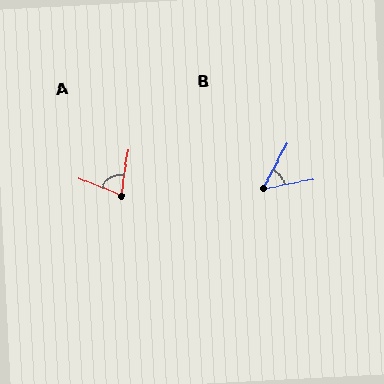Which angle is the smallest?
B, at approximately 51 degrees.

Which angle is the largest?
A, at approximately 77 degrees.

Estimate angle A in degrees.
Approximately 77 degrees.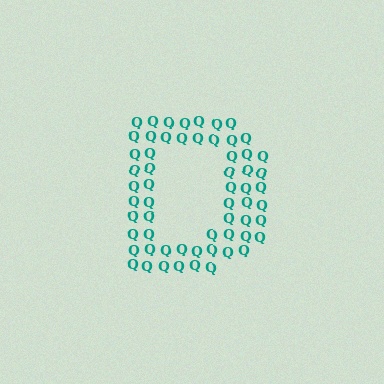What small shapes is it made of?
It is made of small letter Q's.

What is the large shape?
The large shape is the letter D.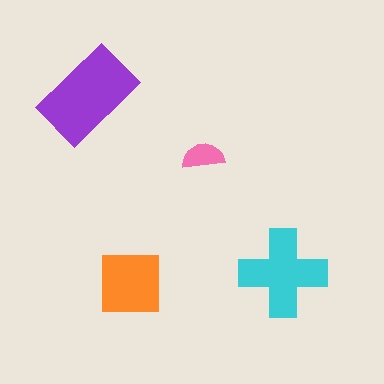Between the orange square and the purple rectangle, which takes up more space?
The purple rectangle.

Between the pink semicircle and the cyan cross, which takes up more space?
The cyan cross.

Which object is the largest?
The purple rectangle.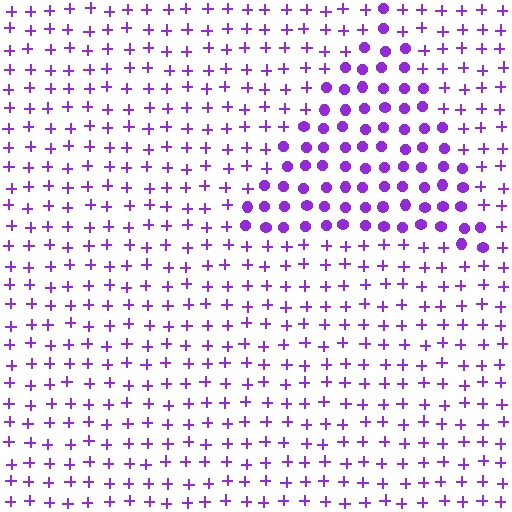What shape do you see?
I see a triangle.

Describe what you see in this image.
The image is filled with small purple elements arranged in a uniform grid. A triangle-shaped region contains circles, while the surrounding area contains plus signs. The boundary is defined purely by the change in element shape.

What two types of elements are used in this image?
The image uses circles inside the triangle region and plus signs outside it.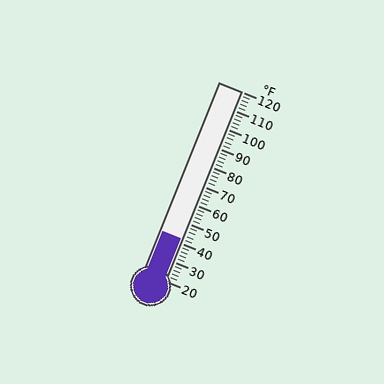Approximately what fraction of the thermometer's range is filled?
The thermometer is filled to approximately 20% of its range.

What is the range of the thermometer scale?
The thermometer scale ranges from 20°F to 120°F.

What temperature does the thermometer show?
The thermometer shows approximately 42°F.